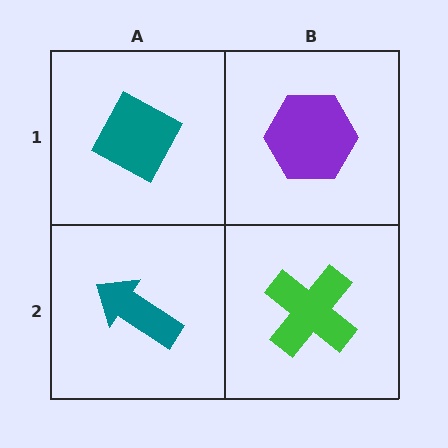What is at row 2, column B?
A green cross.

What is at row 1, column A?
A teal diamond.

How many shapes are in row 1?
2 shapes.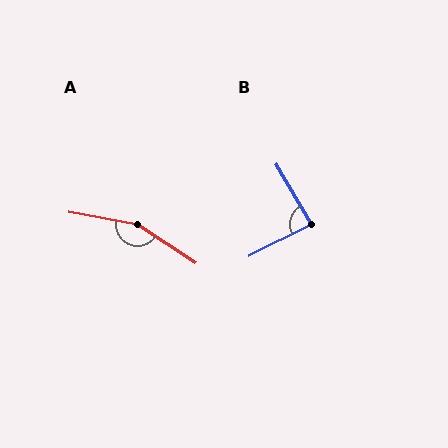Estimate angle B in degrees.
Approximately 87 degrees.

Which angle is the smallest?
B, at approximately 87 degrees.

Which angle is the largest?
A, at approximately 157 degrees.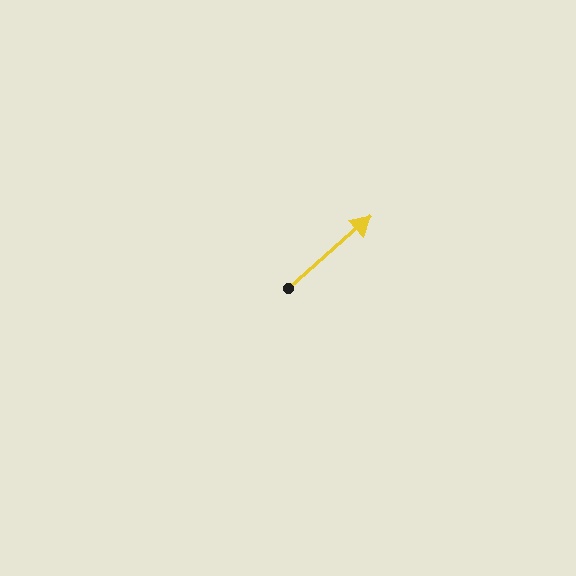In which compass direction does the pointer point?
Northeast.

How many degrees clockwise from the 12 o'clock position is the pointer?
Approximately 49 degrees.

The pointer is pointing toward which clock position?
Roughly 2 o'clock.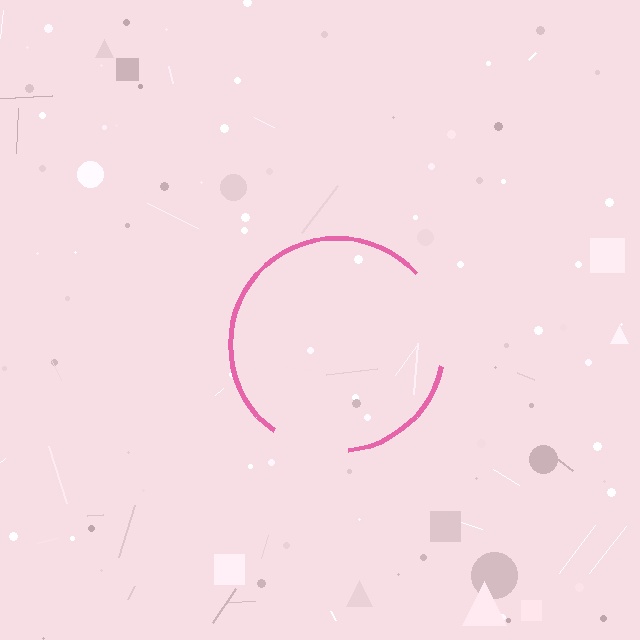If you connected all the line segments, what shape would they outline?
They would outline a circle.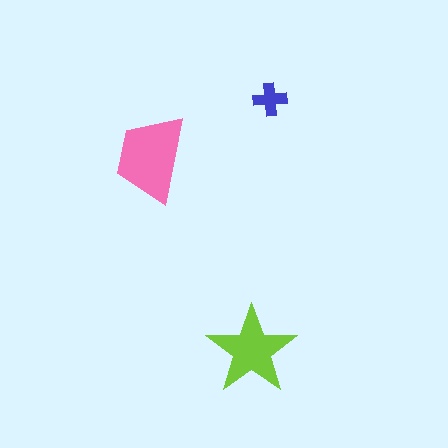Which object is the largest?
The pink trapezoid.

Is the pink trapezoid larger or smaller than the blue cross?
Larger.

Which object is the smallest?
The blue cross.